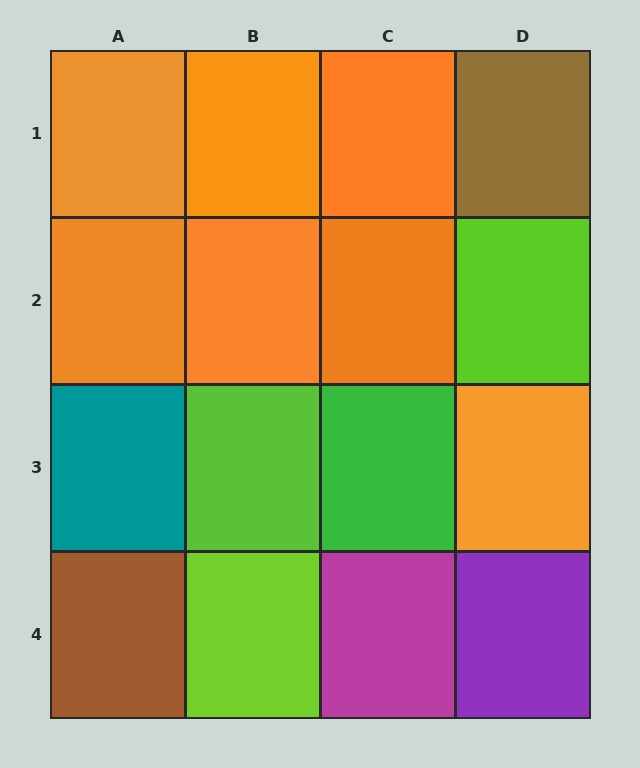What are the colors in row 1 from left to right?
Orange, orange, orange, brown.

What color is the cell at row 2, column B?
Orange.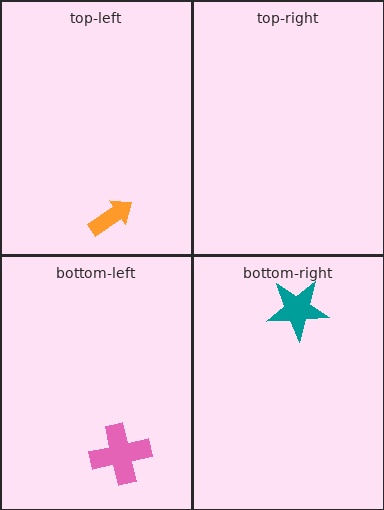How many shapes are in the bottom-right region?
1.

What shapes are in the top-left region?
The orange arrow.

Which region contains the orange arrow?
The top-left region.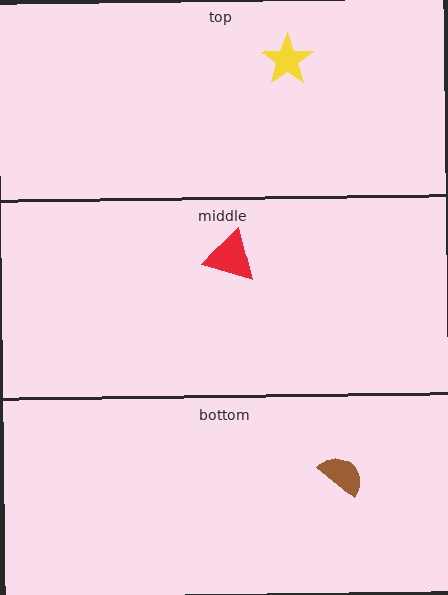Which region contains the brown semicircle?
The bottom region.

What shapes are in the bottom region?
The brown semicircle.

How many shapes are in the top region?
1.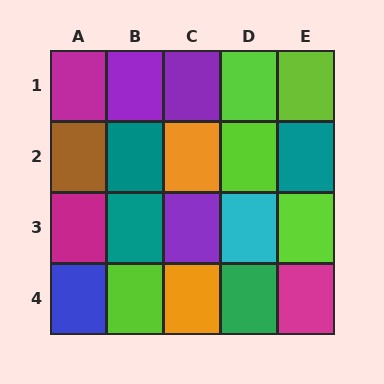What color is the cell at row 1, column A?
Magenta.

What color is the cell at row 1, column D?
Lime.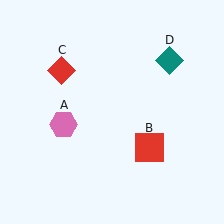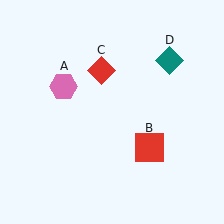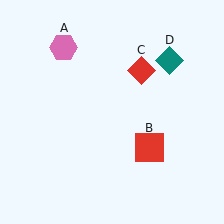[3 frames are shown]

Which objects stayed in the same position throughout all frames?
Red square (object B) and teal diamond (object D) remained stationary.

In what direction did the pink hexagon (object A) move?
The pink hexagon (object A) moved up.